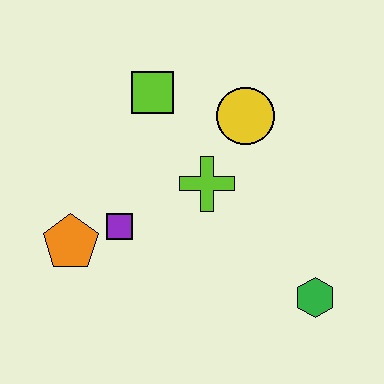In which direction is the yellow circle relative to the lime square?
The yellow circle is to the right of the lime square.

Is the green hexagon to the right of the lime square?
Yes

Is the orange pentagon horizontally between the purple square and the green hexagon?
No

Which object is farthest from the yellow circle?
The orange pentagon is farthest from the yellow circle.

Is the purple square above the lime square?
No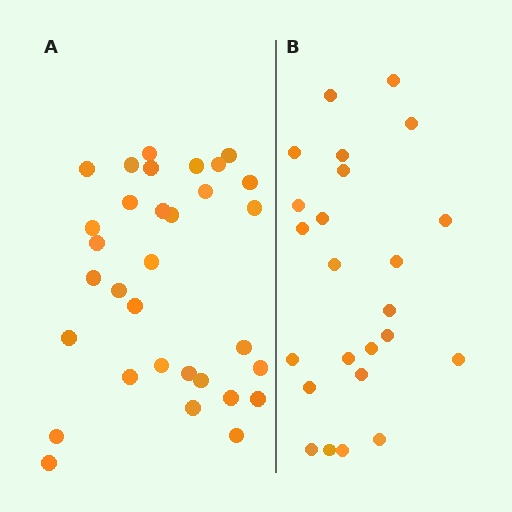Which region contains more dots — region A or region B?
Region A (the left region) has more dots.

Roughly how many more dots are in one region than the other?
Region A has roughly 8 or so more dots than region B.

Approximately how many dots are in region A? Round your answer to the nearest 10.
About 30 dots. (The exact count is 32, which rounds to 30.)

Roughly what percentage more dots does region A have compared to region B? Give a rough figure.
About 35% more.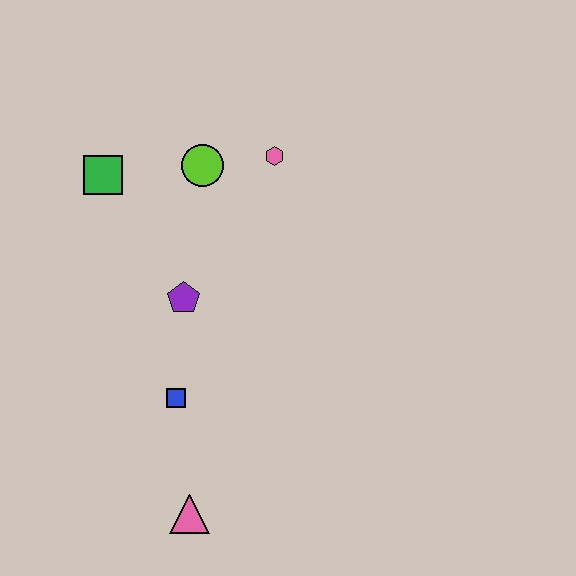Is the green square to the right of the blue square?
No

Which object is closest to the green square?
The lime circle is closest to the green square.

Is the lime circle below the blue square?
No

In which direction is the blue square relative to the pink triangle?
The blue square is above the pink triangle.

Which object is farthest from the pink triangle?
The pink hexagon is farthest from the pink triangle.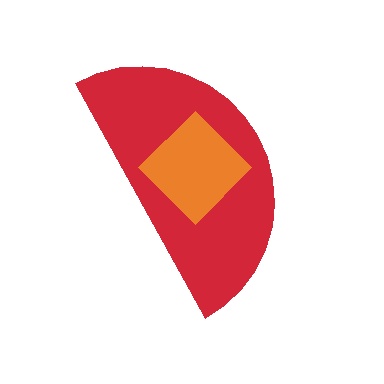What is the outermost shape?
The red semicircle.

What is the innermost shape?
The orange diamond.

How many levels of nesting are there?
2.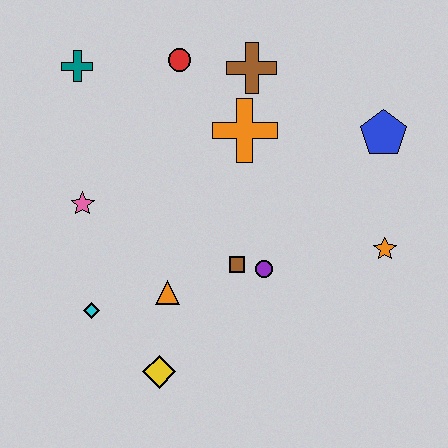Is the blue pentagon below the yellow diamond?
No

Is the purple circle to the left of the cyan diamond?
No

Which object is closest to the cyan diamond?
The orange triangle is closest to the cyan diamond.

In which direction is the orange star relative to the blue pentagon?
The orange star is below the blue pentagon.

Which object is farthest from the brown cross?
The yellow diamond is farthest from the brown cross.